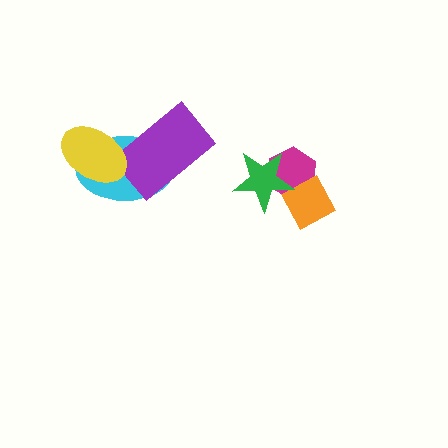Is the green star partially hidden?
No, no other shape covers it.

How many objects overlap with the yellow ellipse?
2 objects overlap with the yellow ellipse.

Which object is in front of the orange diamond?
The green star is in front of the orange diamond.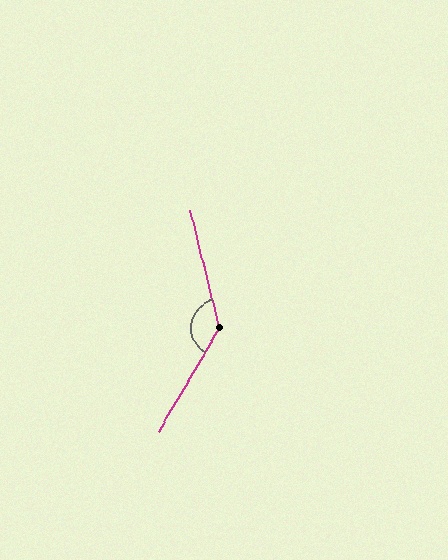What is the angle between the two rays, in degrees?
Approximately 135 degrees.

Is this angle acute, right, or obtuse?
It is obtuse.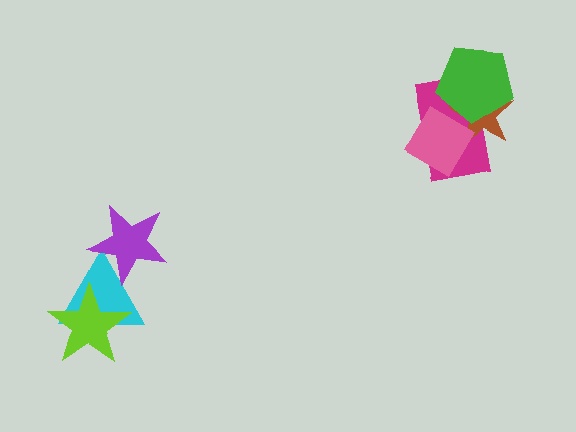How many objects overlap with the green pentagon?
2 objects overlap with the green pentagon.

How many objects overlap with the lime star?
1 object overlaps with the lime star.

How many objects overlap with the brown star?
3 objects overlap with the brown star.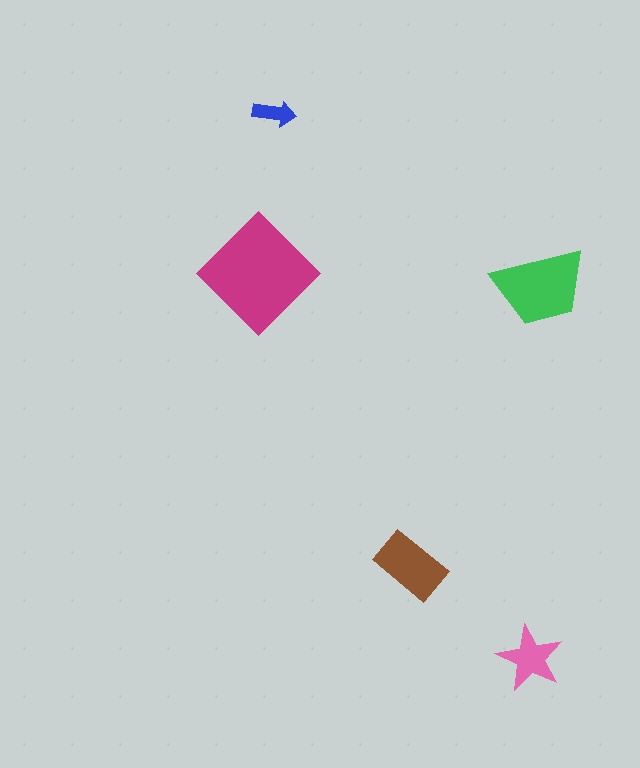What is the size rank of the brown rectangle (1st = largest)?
3rd.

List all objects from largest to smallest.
The magenta diamond, the green trapezoid, the brown rectangle, the pink star, the blue arrow.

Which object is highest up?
The blue arrow is topmost.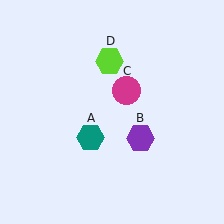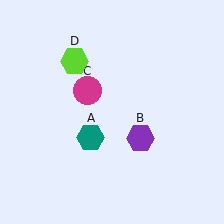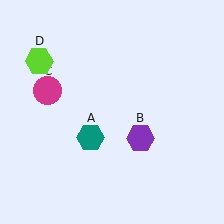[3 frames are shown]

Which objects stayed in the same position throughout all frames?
Teal hexagon (object A) and purple hexagon (object B) remained stationary.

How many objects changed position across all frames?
2 objects changed position: magenta circle (object C), lime hexagon (object D).